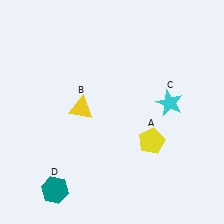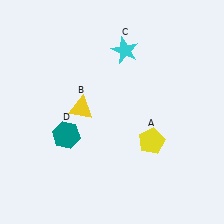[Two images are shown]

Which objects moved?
The objects that moved are: the cyan star (C), the teal hexagon (D).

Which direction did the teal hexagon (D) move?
The teal hexagon (D) moved up.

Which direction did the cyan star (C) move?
The cyan star (C) moved up.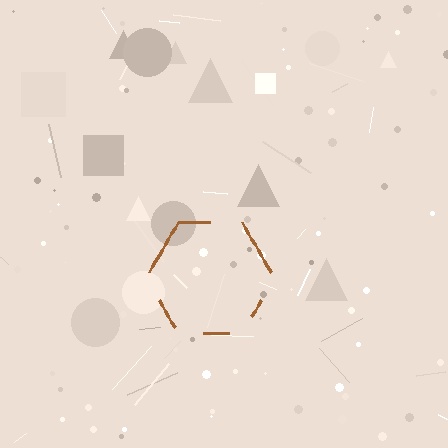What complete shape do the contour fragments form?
The contour fragments form a hexagon.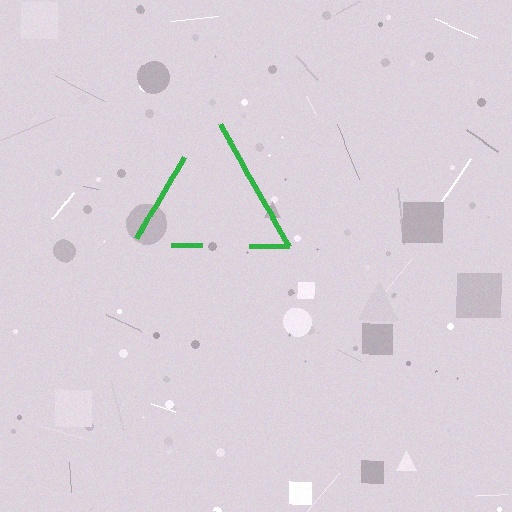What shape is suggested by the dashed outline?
The dashed outline suggests a triangle.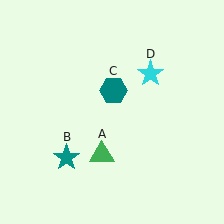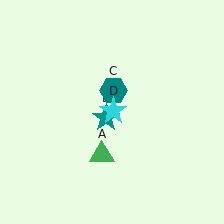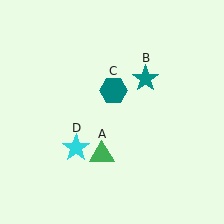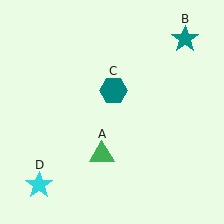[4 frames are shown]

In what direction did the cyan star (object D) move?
The cyan star (object D) moved down and to the left.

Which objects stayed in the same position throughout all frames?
Green triangle (object A) and teal hexagon (object C) remained stationary.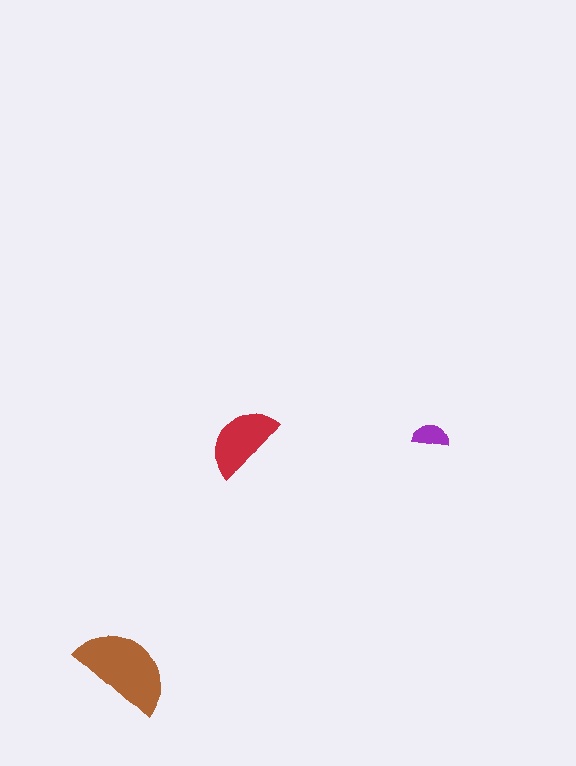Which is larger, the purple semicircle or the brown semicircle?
The brown one.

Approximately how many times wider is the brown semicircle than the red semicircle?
About 1.5 times wider.